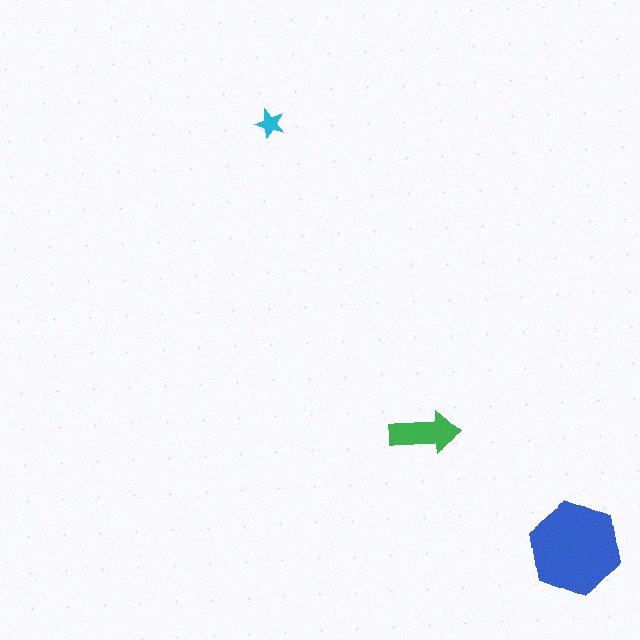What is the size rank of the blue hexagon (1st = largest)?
1st.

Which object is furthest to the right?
The blue hexagon is rightmost.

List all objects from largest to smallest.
The blue hexagon, the green arrow, the cyan star.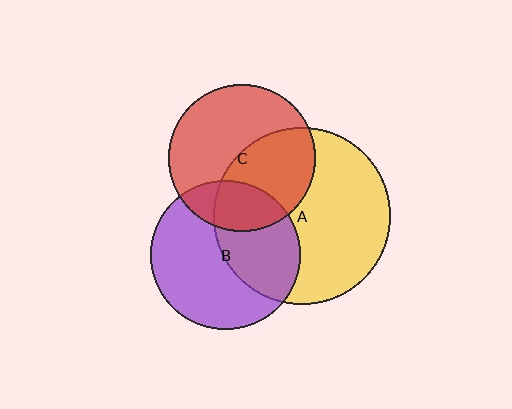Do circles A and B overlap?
Yes.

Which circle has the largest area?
Circle A (yellow).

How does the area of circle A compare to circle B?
Approximately 1.4 times.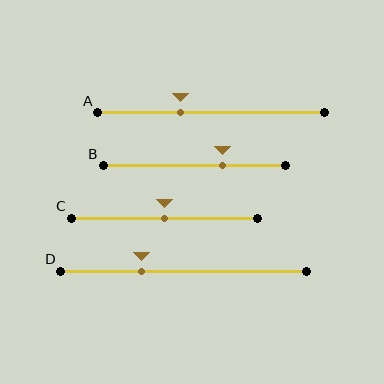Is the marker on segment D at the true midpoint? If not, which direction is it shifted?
No, the marker on segment D is shifted to the left by about 17% of the segment length.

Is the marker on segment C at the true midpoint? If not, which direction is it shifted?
Yes, the marker on segment C is at the true midpoint.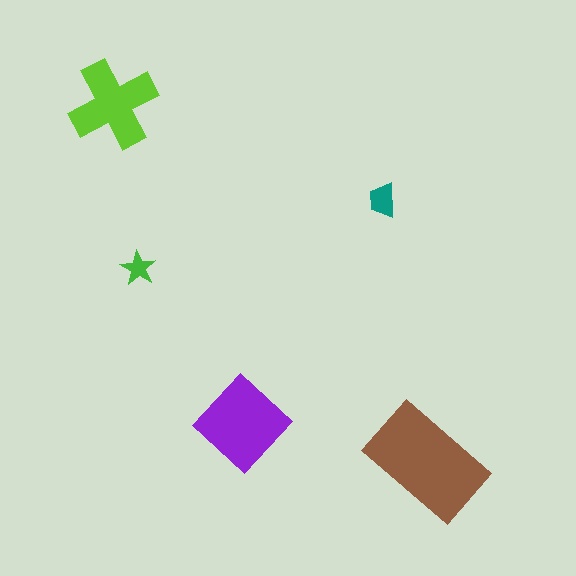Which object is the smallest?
The green star.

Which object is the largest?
The brown rectangle.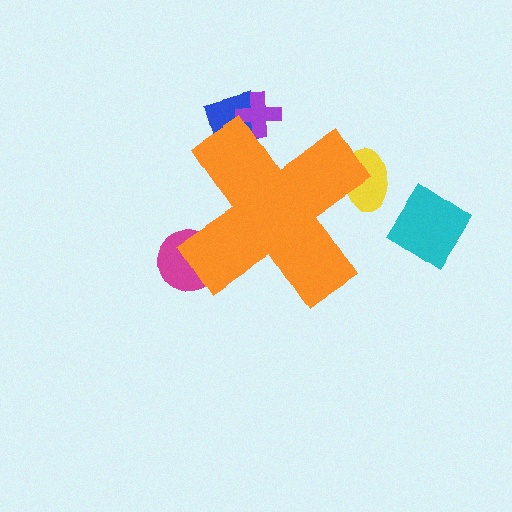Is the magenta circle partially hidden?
Yes, the magenta circle is partially hidden behind the orange cross.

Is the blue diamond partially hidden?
Yes, the blue diamond is partially hidden behind the orange cross.